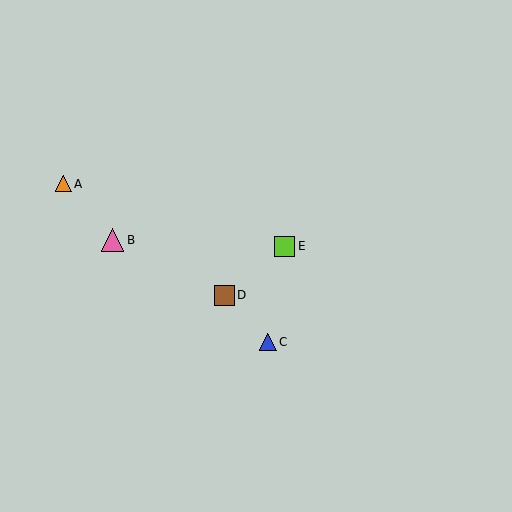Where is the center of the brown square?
The center of the brown square is at (225, 295).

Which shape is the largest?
The pink triangle (labeled B) is the largest.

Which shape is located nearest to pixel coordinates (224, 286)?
The brown square (labeled D) at (225, 295) is nearest to that location.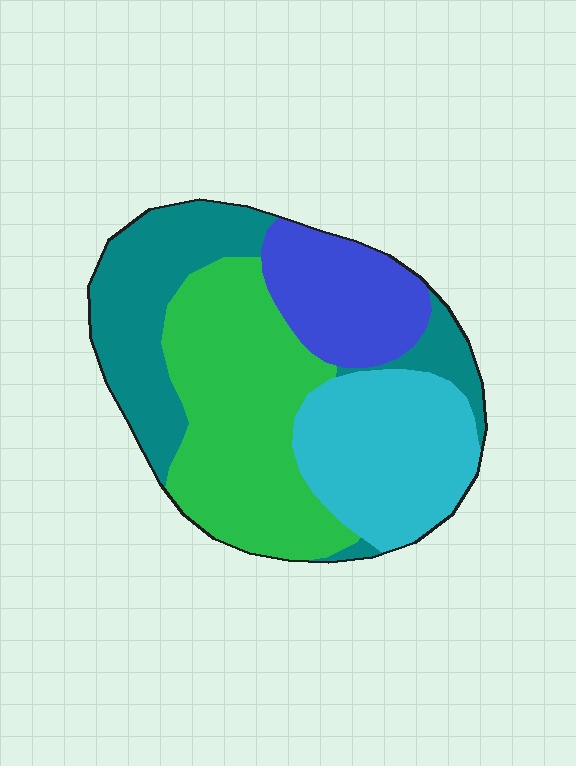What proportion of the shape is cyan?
Cyan covers about 25% of the shape.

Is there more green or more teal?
Green.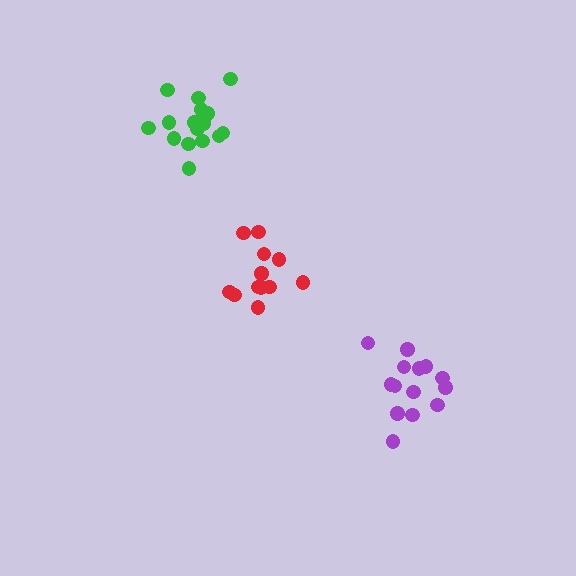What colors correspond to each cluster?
The clusters are colored: red, green, purple.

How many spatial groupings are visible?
There are 3 spatial groupings.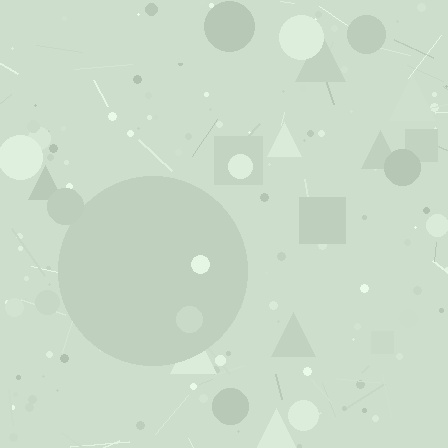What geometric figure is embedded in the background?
A circle is embedded in the background.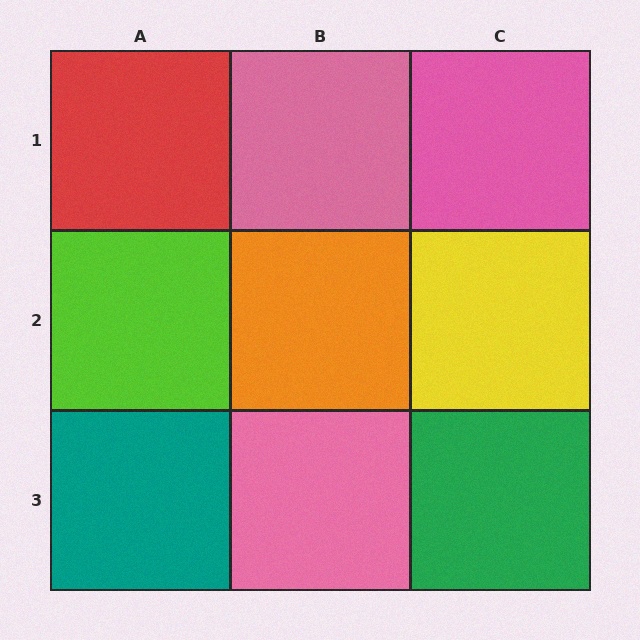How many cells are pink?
3 cells are pink.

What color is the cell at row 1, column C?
Pink.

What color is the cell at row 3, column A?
Teal.